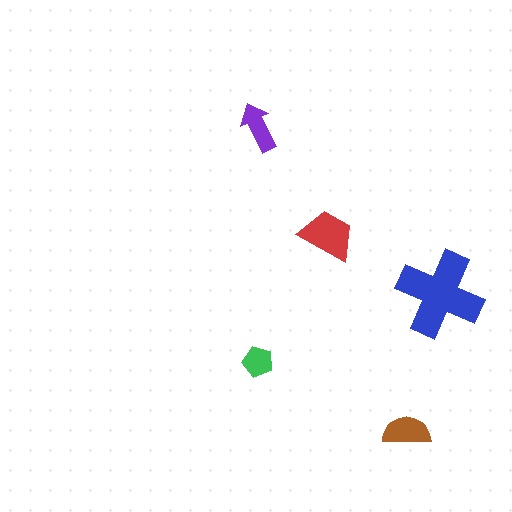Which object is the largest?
The blue cross.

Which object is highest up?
The purple arrow is topmost.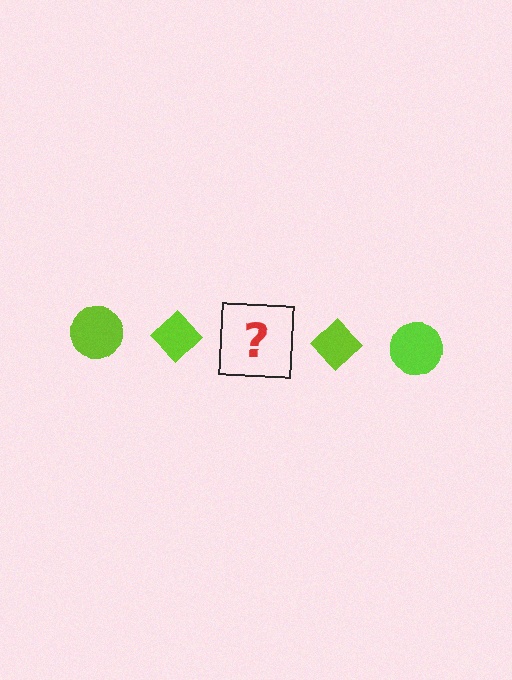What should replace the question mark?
The question mark should be replaced with a lime circle.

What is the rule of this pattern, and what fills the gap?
The rule is that the pattern cycles through circle, diamond shapes in lime. The gap should be filled with a lime circle.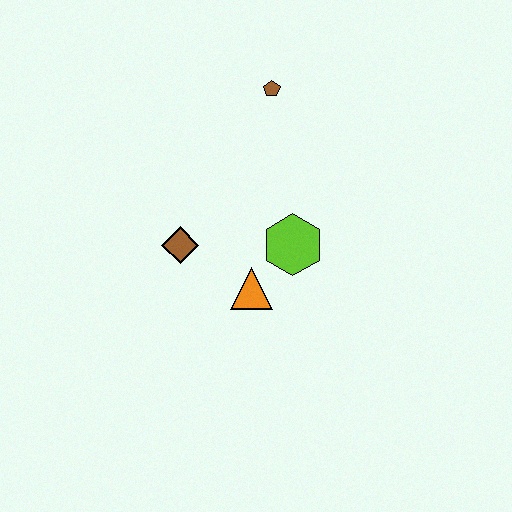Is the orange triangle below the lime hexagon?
Yes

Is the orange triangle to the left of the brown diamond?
No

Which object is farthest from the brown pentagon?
The orange triangle is farthest from the brown pentagon.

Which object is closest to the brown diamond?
The orange triangle is closest to the brown diamond.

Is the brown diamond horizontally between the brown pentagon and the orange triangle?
No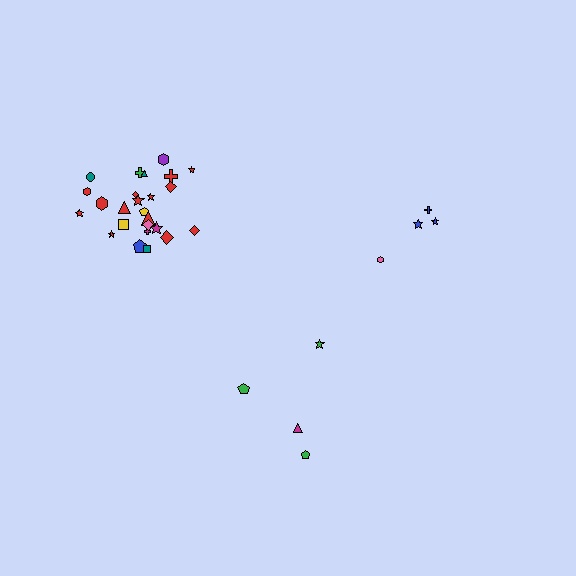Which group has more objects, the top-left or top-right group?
The top-left group.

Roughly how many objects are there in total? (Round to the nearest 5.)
Roughly 35 objects in total.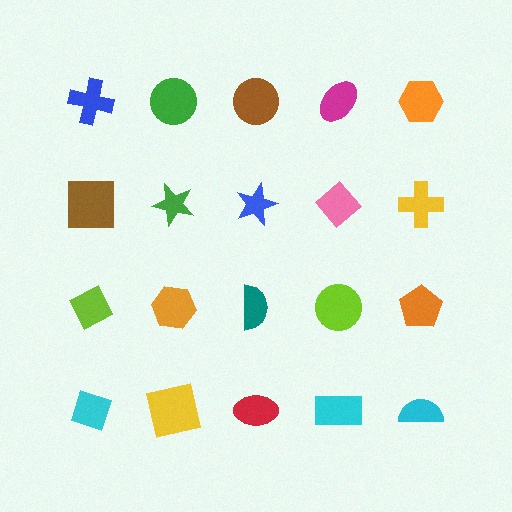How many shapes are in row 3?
5 shapes.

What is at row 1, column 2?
A green circle.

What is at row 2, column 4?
A pink diamond.